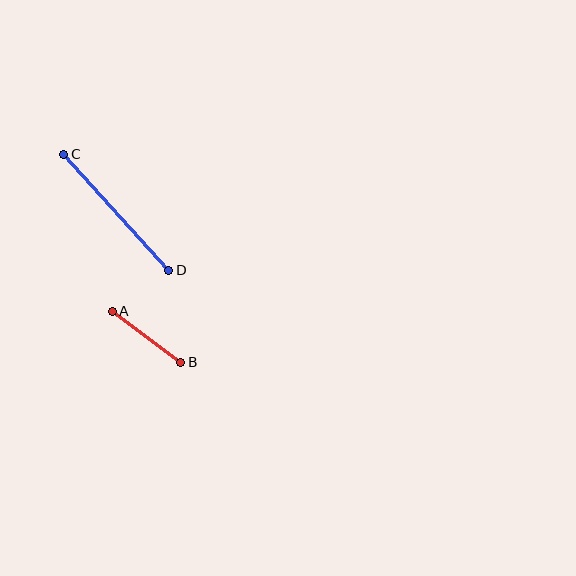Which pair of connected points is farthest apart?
Points C and D are farthest apart.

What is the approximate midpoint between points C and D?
The midpoint is at approximately (116, 212) pixels.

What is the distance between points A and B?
The distance is approximately 85 pixels.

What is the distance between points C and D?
The distance is approximately 157 pixels.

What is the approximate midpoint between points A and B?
The midpoint is at approximately (146, 337) pixels.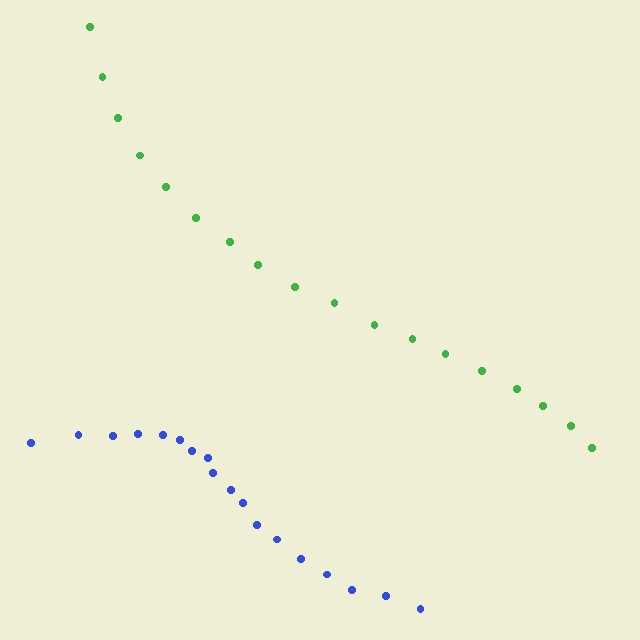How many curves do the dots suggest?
There are 2 distinct paths.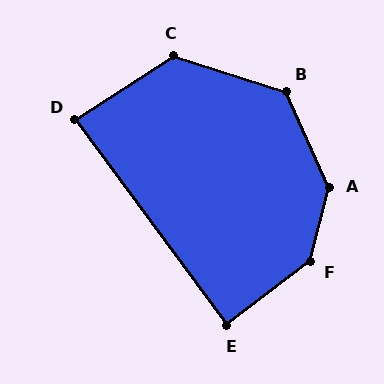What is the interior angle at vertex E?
Approximately 89 degrees (approximately right).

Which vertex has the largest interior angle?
F, at approximately 141 degrees.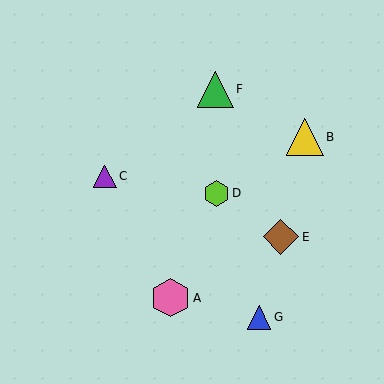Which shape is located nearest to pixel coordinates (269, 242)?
The brown diamond (labeled E) at (281, 237) is nearest to that location.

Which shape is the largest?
The pink hexagon (labeled A) is the largest.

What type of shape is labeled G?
Shape G is a blue triangle.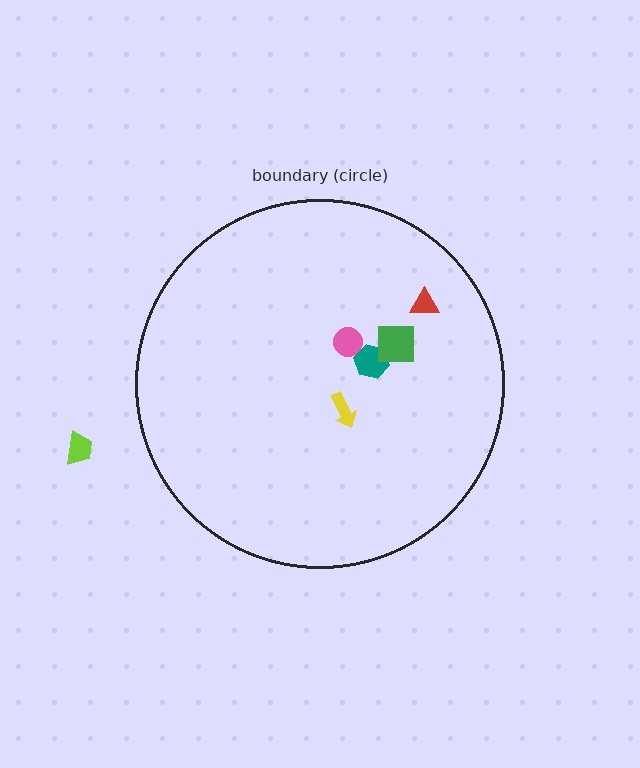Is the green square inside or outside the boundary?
Inside.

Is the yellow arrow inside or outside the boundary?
Inside.